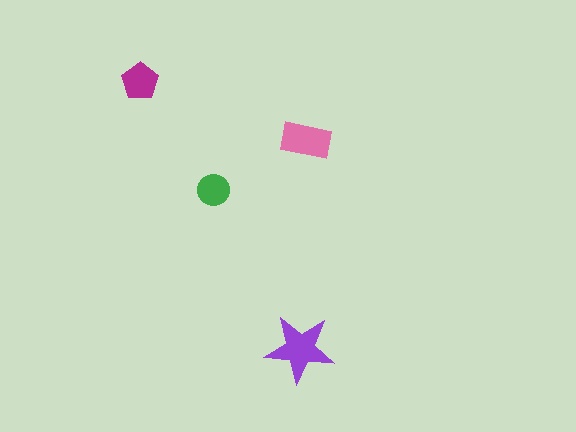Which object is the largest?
The purple star.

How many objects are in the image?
There are 4 objects in the image.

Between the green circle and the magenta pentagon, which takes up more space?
The magenta pentagon.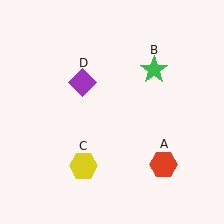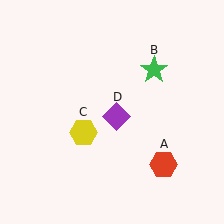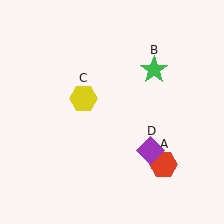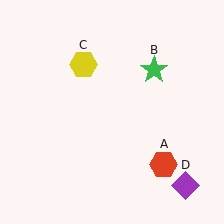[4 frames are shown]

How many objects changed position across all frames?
2 objects changed position: yellow hexagon (object C), purple diamond (object D).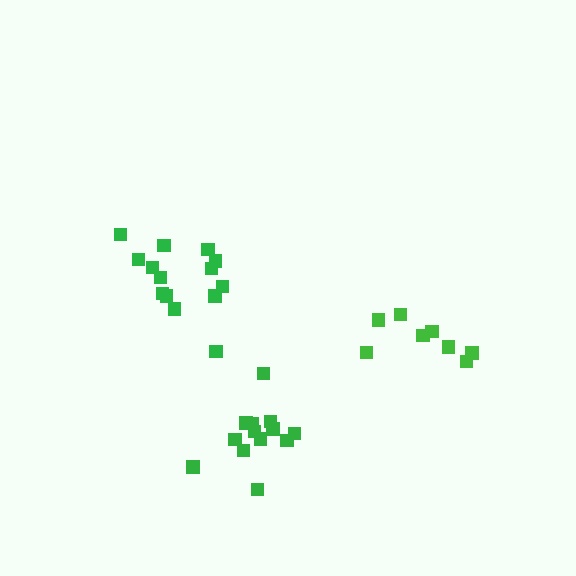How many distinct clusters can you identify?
There are 3 distinct clusters.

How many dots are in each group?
Group 1: 14 dots, Group 2: 13 dots, Group 3: 8 dots (35 total).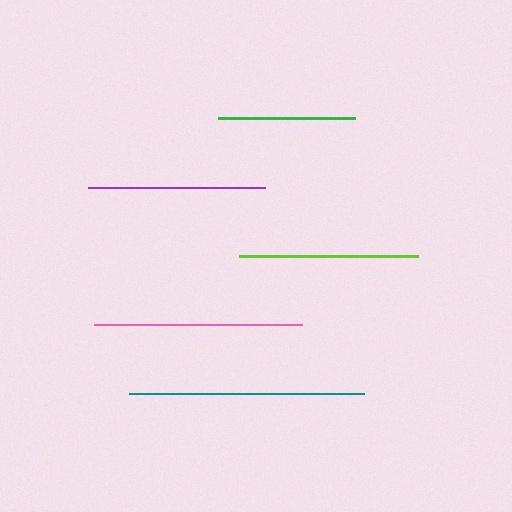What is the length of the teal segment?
The teal segment is approximately 235 pixels long.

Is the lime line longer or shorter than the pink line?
The pink line is longer than the lime line.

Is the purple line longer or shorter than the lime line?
The lime line is longer than the purple line.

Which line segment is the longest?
The teal line is the longest at approximately 235 pixels.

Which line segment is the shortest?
The green line is the shortest at approximately 137 pixels.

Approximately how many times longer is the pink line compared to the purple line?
The pink line is approximately 1.2 times the length of the purple line.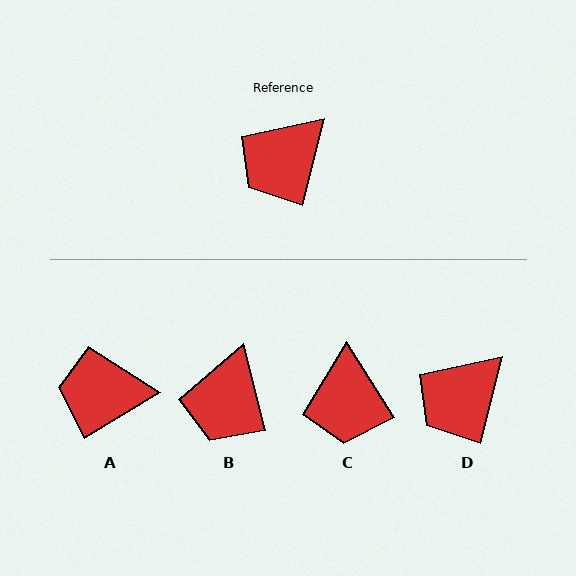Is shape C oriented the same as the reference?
No, it is off by about 47 degrees.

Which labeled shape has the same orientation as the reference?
D.